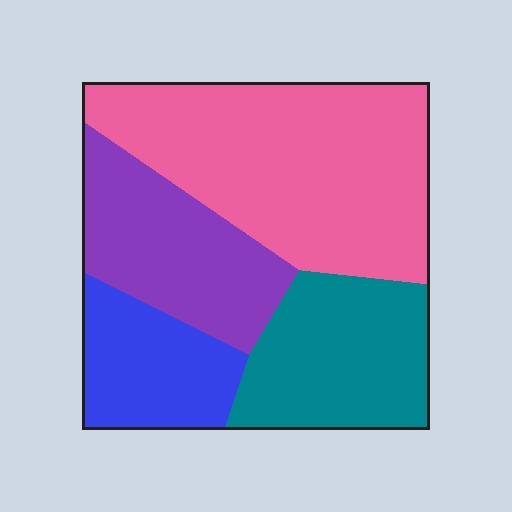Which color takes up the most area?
Pink, at roughly 40%.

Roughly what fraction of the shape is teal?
Teal takes up about one fifth (1/5) of the shape.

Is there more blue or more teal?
Teal.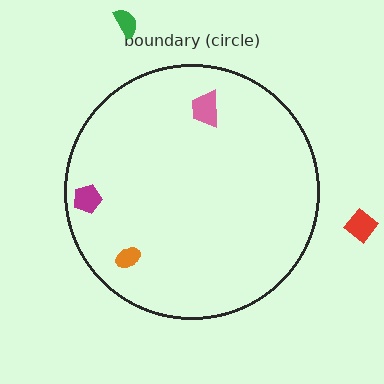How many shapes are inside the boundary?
3 inside, 2 outside.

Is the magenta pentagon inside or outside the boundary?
Inside.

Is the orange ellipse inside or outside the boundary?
Inside.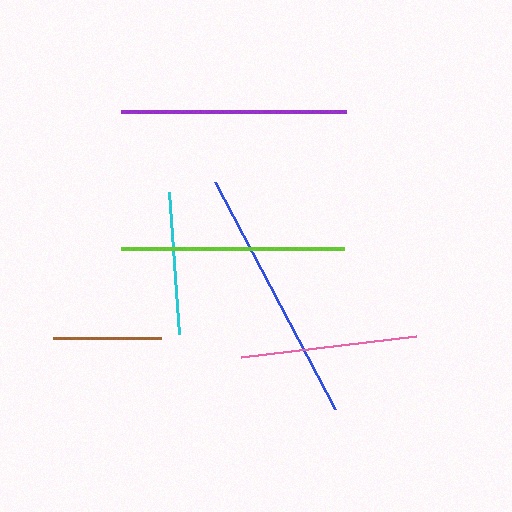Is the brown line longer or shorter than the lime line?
The lime line is longer than the brown line.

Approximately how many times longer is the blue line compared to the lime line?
The blue line is approximately 1.2 times the length of the lime line.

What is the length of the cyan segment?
The cyan segment is approximately 142 pixels long.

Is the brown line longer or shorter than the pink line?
The pink line is longer than the brown line.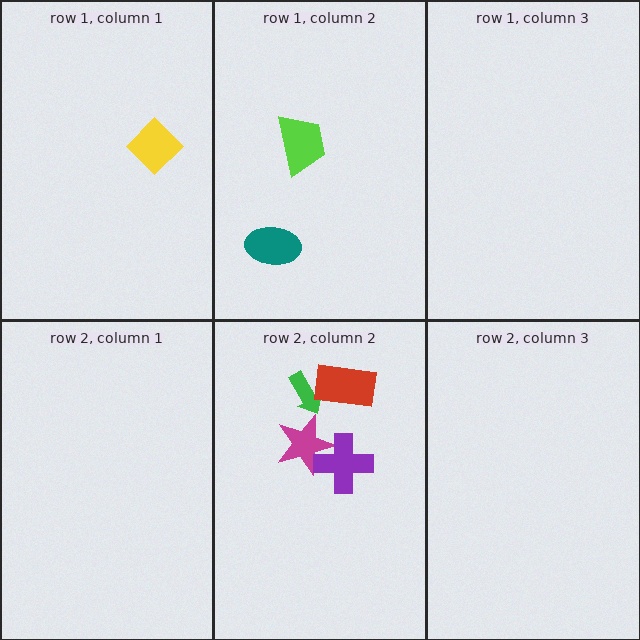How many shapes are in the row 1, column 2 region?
2.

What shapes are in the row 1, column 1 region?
The yellow diamond.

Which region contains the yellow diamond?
The row 1, column 1 region.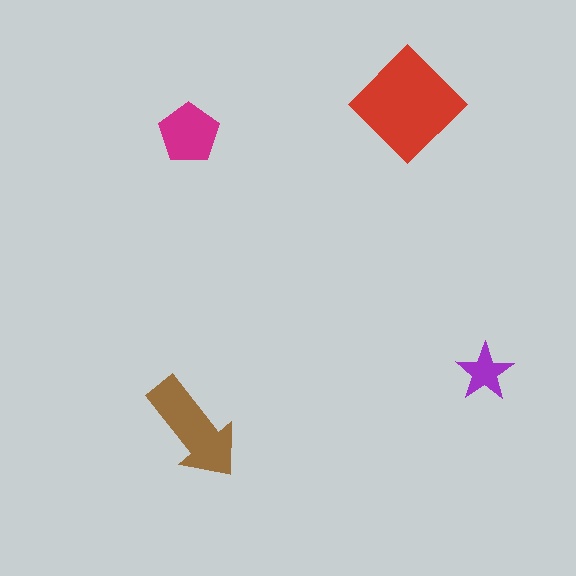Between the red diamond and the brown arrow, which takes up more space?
The red diamond.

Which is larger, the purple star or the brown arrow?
The brown arrow.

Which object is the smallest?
The purple star.